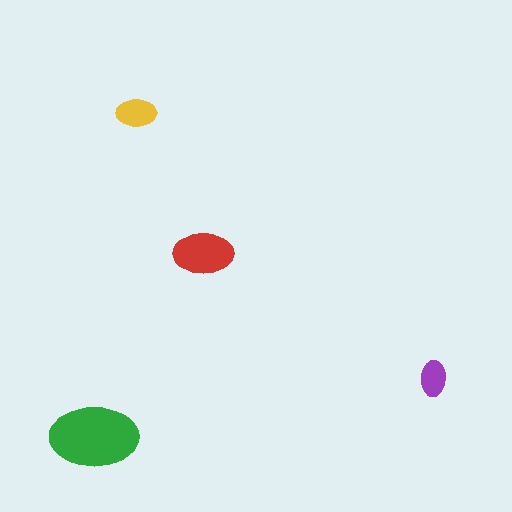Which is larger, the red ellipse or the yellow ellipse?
The red one.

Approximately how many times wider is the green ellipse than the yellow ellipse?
About 2 times wider.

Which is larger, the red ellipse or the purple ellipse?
The red one.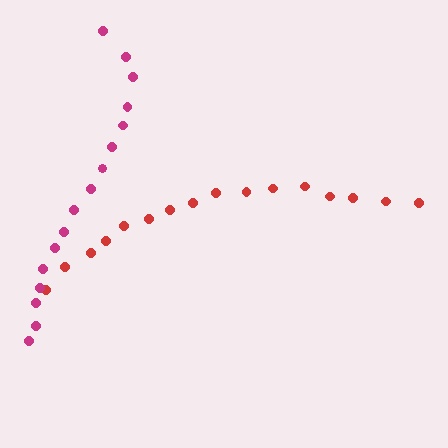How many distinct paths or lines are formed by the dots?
There are 2 distinct paths.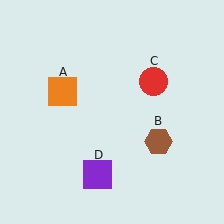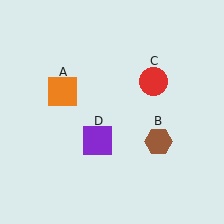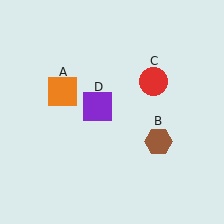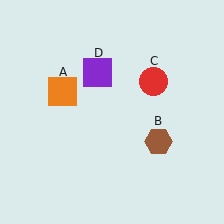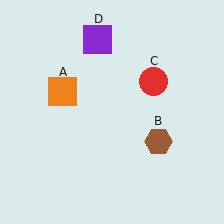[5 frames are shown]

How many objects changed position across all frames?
1 object changed position: purple square (object D).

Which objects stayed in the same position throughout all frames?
Orange square (object A) and brown hexagon (object B) and red circle (object C) remained stationary.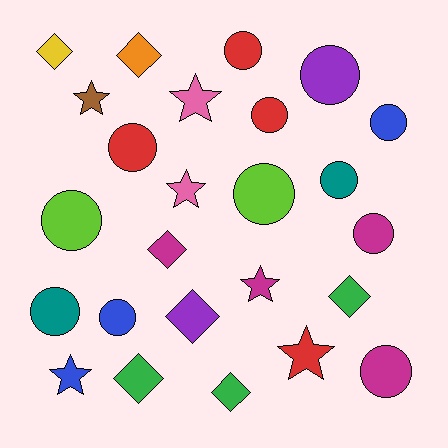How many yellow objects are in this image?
There is 1 yellow object.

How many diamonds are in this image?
There are 7 diamonds.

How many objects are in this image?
There are 25 objects.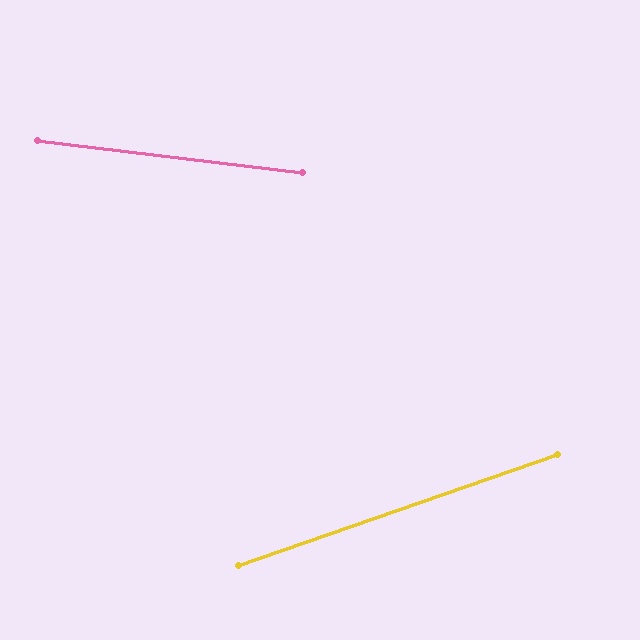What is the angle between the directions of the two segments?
Approximately 26 degrees.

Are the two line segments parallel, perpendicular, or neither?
Neither parallel nor perpendicular — they differ by about 26°.